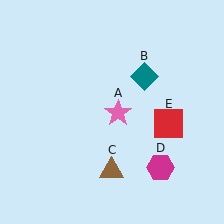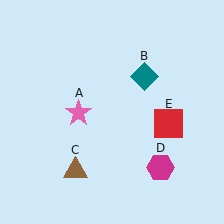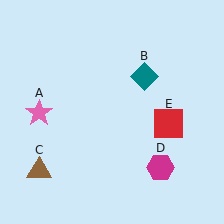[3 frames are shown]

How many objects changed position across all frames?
2 objects changed position: pink star (object A), brown triangle (object C).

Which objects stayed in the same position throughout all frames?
Teal diamond (object B) and magenta hexagon (object D) and red square (object E) remained stationary.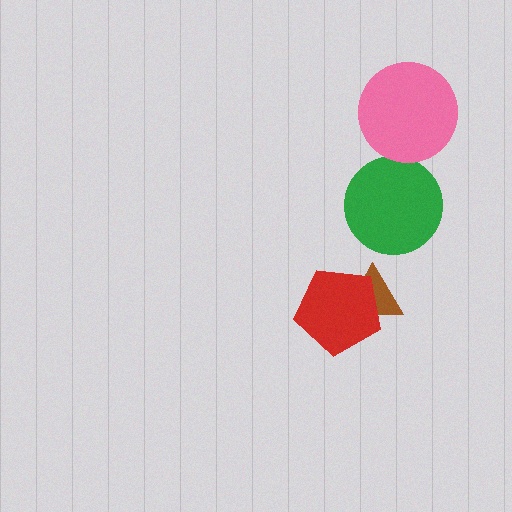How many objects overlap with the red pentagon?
1 object overlaps with the red pentagon.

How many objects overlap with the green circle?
0 objects overlap with the green circle.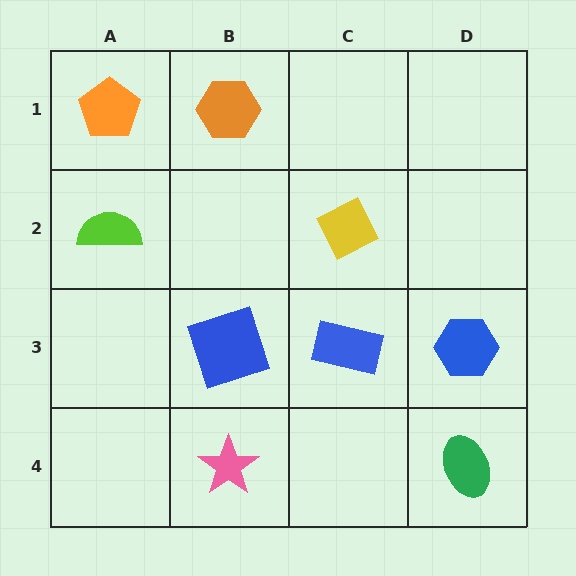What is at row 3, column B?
A blue square.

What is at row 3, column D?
A blue hexagon.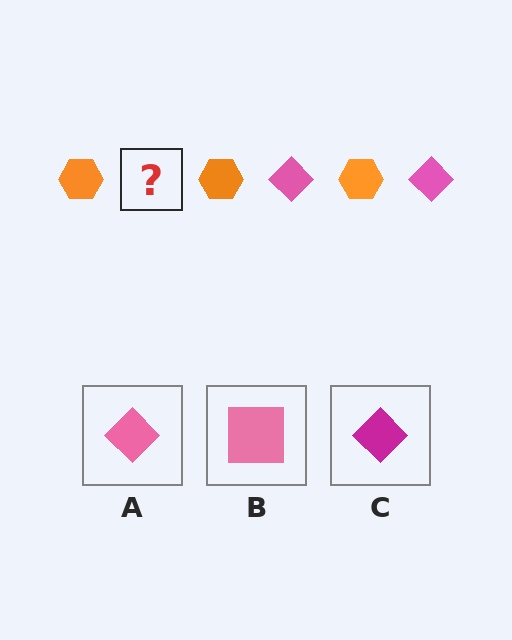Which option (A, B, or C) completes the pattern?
A.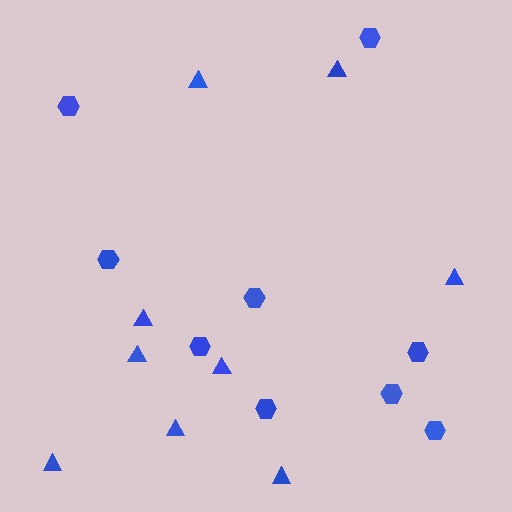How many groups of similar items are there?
There are 2 groups: one group of hexagons (9) and one group of triangles (9).